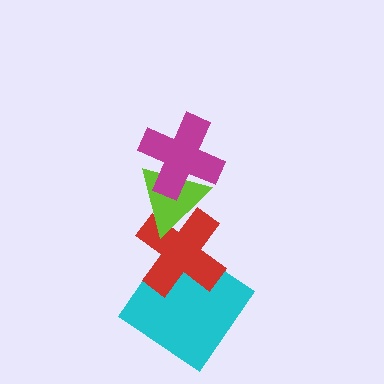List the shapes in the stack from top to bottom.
From top to bottom: the magenta cross, the lime triangle, the red cross, the cyan diamond.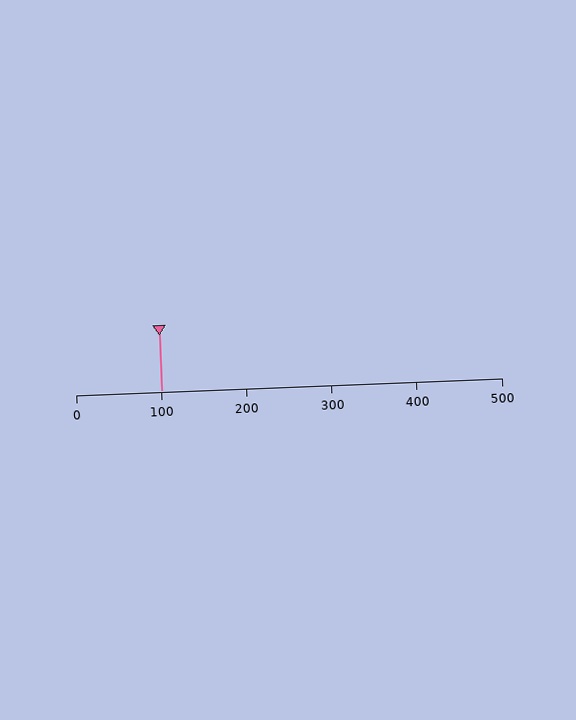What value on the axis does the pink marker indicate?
The marker indicates approximately 100.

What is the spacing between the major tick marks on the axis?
The major ticks are spaced 100 apart.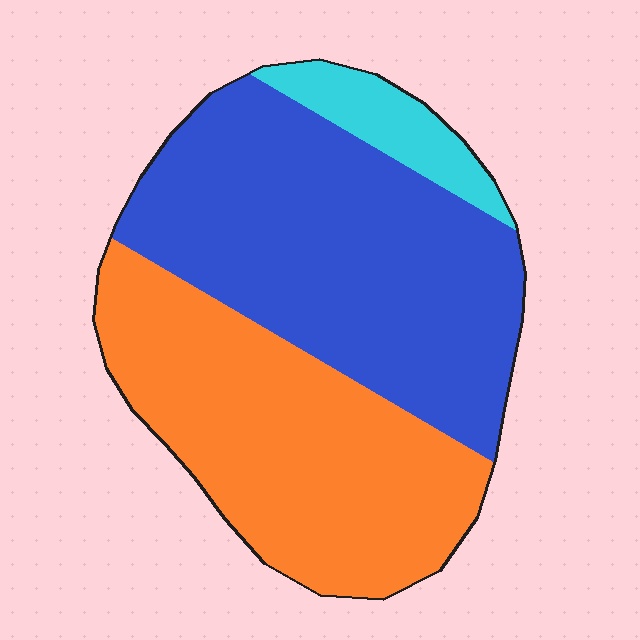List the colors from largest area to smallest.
From largest to smallest: blue, orange, cyan.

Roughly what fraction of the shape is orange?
Orange takes up between a third and a half of the shape.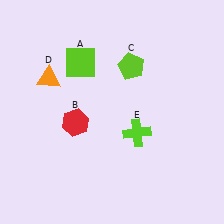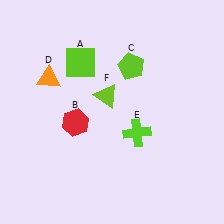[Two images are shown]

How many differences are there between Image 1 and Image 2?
There is 1 difference between the two images.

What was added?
A lime triangle (F) was added in Image 2.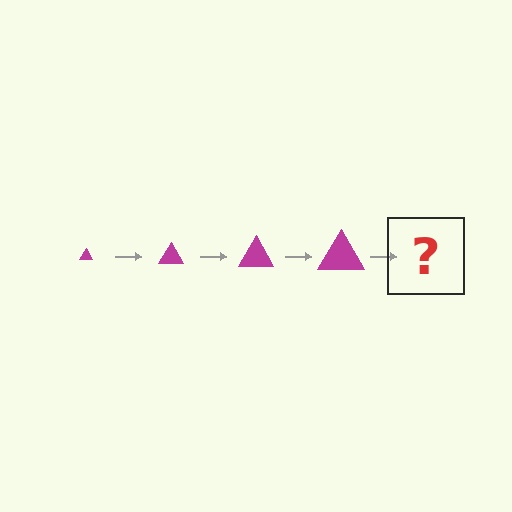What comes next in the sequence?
The next element should be a magenta triangle, larger than the previous one.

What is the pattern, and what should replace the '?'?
The pattern is that the triangle gets progressively larger each step. The '?' should be a magenta triangle, larger than the previous one.